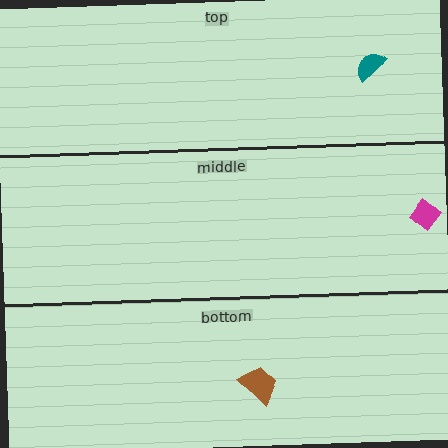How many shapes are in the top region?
1.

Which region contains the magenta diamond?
The middle region.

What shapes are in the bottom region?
The brown trapezoid.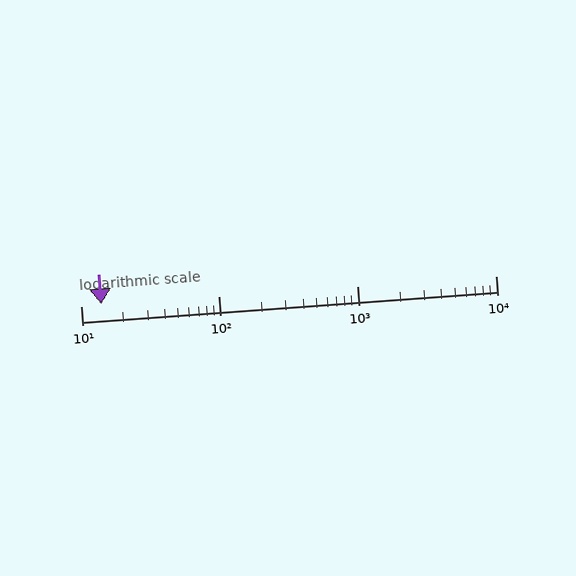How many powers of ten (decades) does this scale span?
The scale spans 3 decades, from 10 to 10000.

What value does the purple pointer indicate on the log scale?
The pointer indicates approximately 14.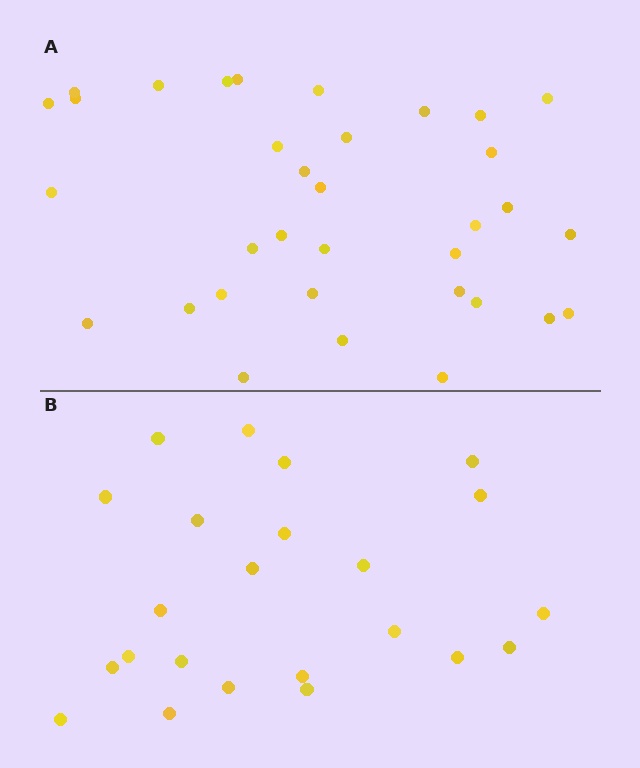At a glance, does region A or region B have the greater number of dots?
Region A (the top region) has more dots.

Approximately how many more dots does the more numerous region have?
Region A has roughly 12 or so more dots than region B.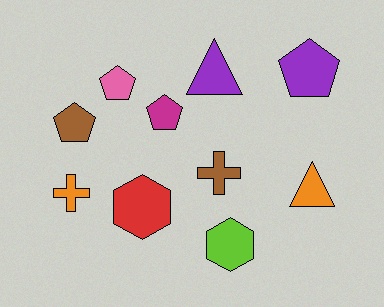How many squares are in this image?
There are no squares.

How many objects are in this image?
There are 10 objects.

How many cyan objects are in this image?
There are no cyan objects.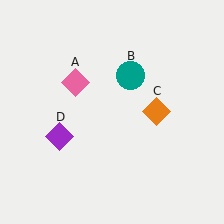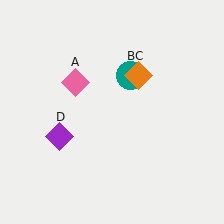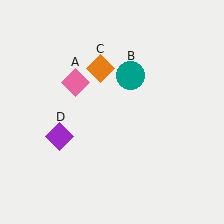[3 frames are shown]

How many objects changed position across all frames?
1 object changed position: orange diamond (object C).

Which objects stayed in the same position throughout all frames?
Pink diamond (object A) and teal circle (object B) and purple diamond (object D) remained stationary.